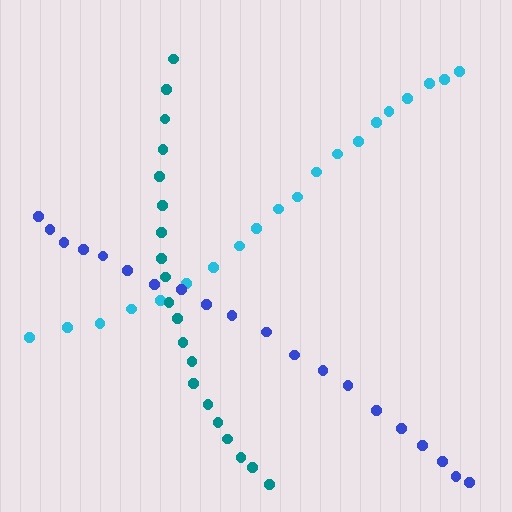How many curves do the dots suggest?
There are 3 distinct paths.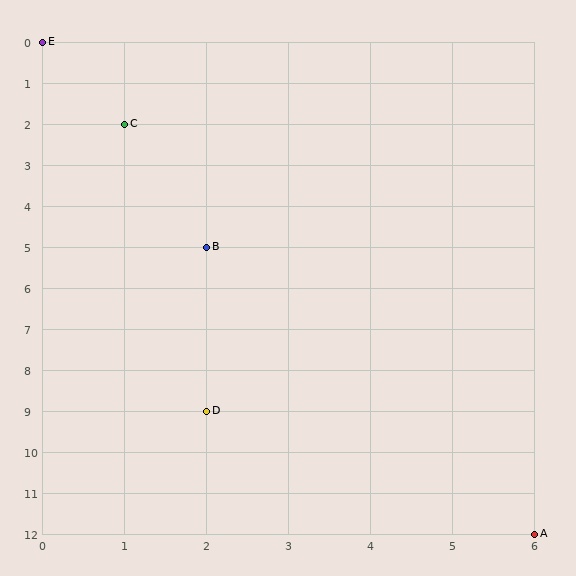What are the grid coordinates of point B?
Point B is at grid coordinates (2, 5).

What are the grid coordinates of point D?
Point D is at grid coordinates (2, 9).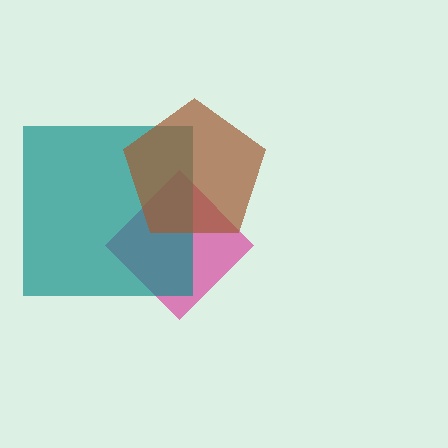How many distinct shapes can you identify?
There are 3 distinct shapes: a magenta diamond, a teal square, a brown pentagon.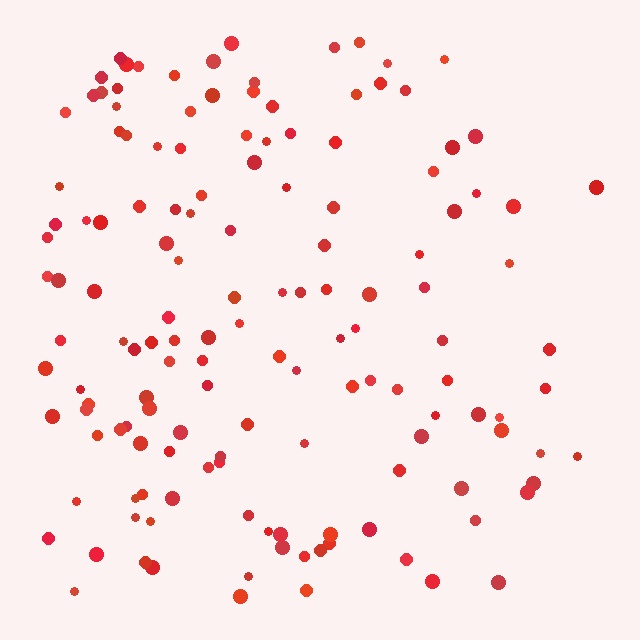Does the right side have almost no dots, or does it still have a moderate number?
Still a moderate number, just noticeably fewer than the left.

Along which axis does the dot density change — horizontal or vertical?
Horizontal.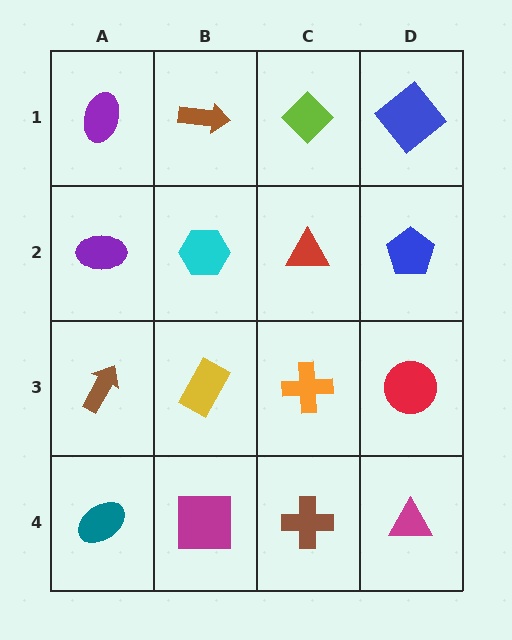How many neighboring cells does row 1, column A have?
2.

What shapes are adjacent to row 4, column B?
A yellow rectangle (row 3, column B), a teal ellipse (row 4, column A), a brown cross (row 4, column C).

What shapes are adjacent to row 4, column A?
A brown arrow (row 3, column A), a magenta square (row 4, column B).